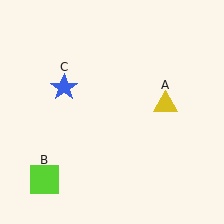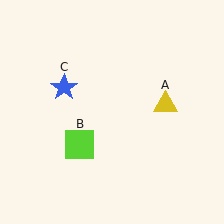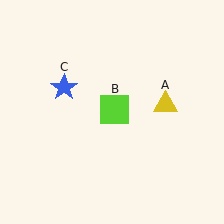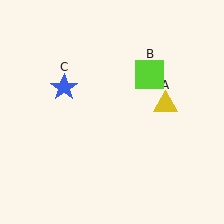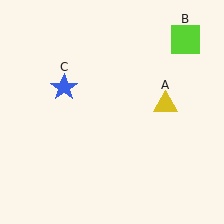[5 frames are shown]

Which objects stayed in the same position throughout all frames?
Yellow triangle (object A) and blue star (object C) remained stationary.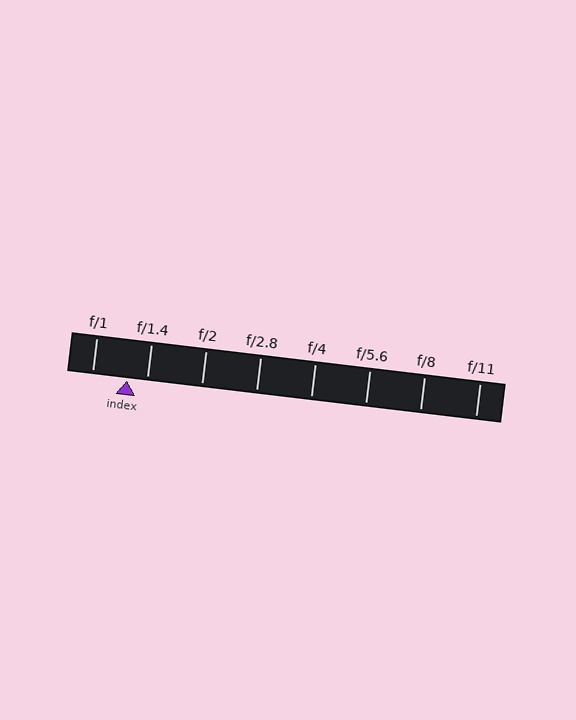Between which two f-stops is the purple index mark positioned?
The index mark is between f/1 and f/1.4.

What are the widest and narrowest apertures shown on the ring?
The widest aperture shown is f/1 and the narrowest is f/11.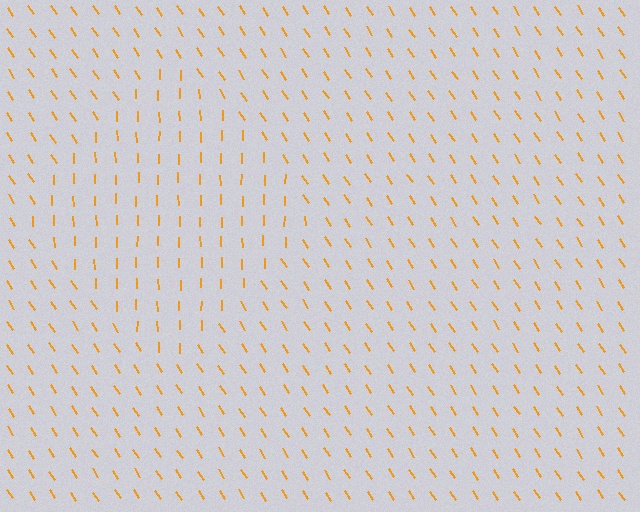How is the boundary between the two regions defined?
The boundary is defined purely by a change in line orientation (approximately 33 degrees difference). All lines are the same color and thickness.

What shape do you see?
I see a diamond.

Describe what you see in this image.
The image is filled with small orange line segments. A diamond region in the image has lines oriented differently from the surrounding lines, creating a visible texture boundary.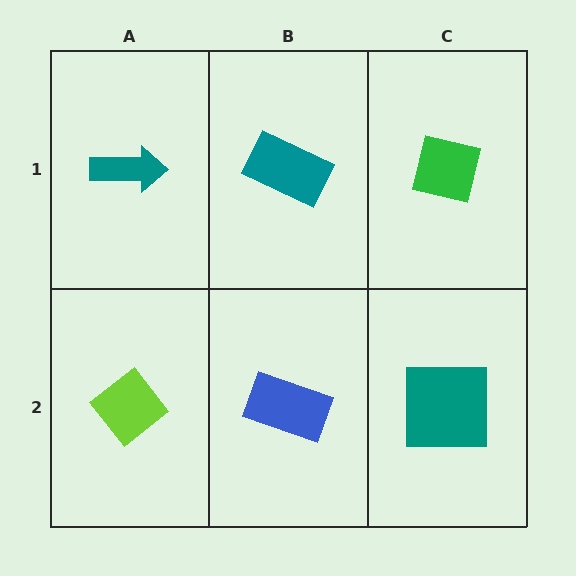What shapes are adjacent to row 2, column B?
A teal rectangle (row 1, column B), a lime diamond (row 2, column A), a teal square (row 2, column C).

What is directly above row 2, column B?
A teal rectangle.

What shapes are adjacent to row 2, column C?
A green square (row 1, column C), a blue rectangle (row 2, column B).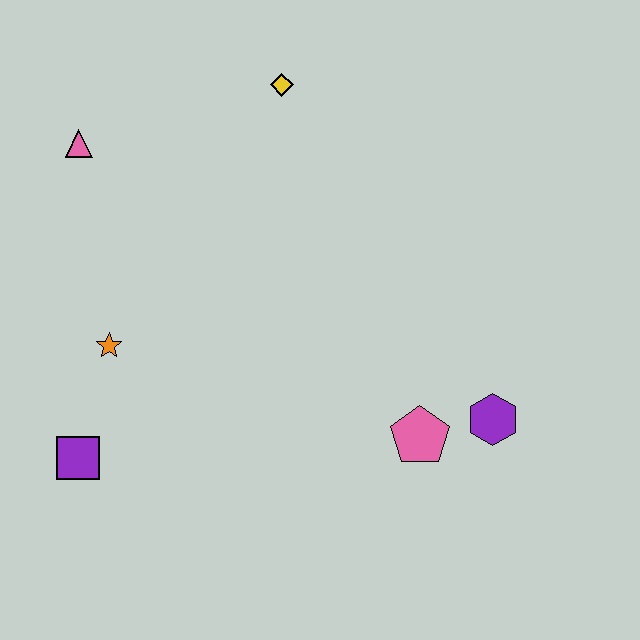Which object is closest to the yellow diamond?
The pink triangle is closest to the yellow diamond.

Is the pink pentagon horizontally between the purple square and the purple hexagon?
Yes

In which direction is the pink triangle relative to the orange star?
The pink triangle is above the orange star.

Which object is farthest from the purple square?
The yellow diamond is farthest from the purple square.